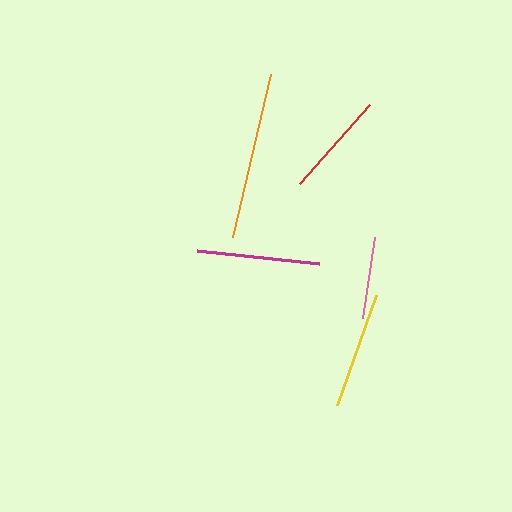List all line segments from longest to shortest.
From longest to shortest: orange, magenta, yellow, red, pink.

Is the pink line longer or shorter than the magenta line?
The magenta line is longer than the pink line.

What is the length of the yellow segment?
The yellow segment is approximately 117 pixels long.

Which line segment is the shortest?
The pink line is the shortest at approximately 82 pixels.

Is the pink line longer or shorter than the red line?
The red line is longer than the pink line.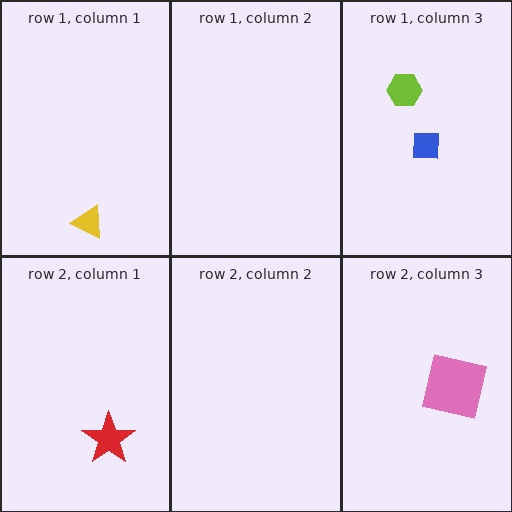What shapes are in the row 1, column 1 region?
The yellow triangle.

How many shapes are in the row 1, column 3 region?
2.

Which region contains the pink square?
The row 2, column 3 region.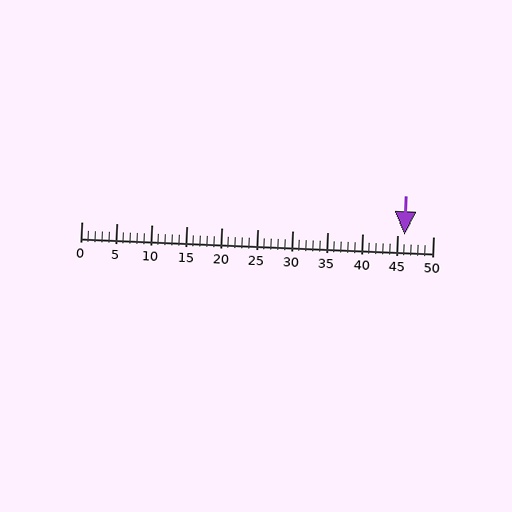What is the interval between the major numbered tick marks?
The major tick marks are spaced 5 units apart.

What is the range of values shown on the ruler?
The ruler shows values from 0 to 50.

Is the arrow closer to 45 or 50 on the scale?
The arrow is closer to 45.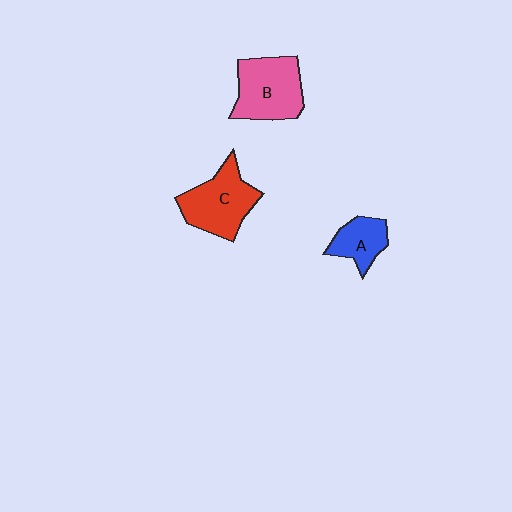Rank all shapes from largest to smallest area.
From largest to smallest: B (pink), C (red), A (blue).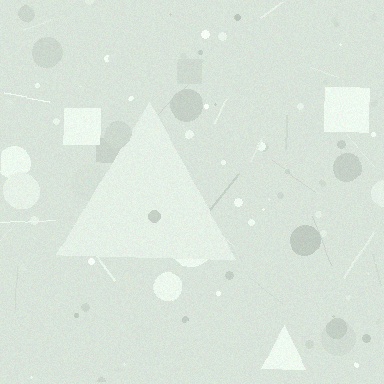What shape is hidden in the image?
A triangle is hidden in the image.